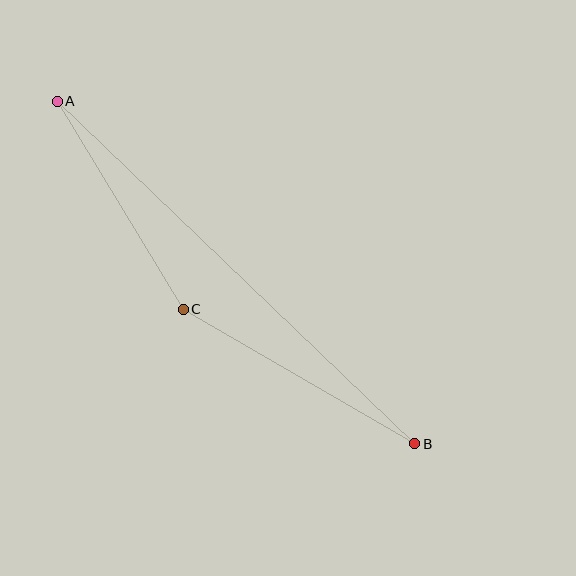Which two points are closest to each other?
Points A and C are closest to each other.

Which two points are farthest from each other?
Points A and B are farthest from each other.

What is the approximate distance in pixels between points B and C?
The distance between B and C is approximately 268 pixels.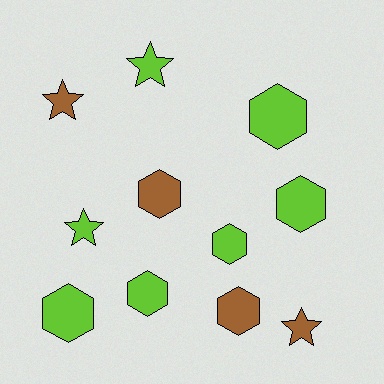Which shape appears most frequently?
Hexagon, with 7 objects.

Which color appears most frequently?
Lime, with 7 objects.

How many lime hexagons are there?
There are 5 lime hexagons.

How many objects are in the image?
There are 11 objects.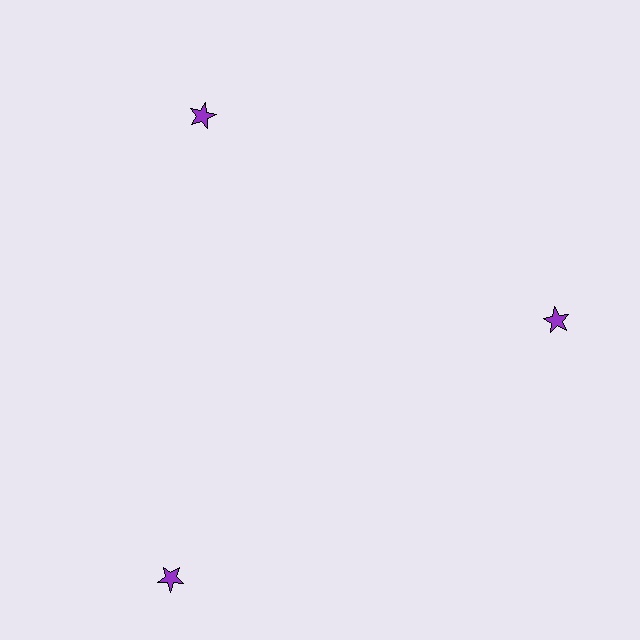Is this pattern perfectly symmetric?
No. The 3 purple stars are arranged in a ring, but one element near the 7 o'clock position is pushed outward from the center, breaking the 3-fold rotational symmetry.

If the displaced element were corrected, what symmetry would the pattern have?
It would have 3-fold rotational symmetry — the pattern would map onto itself every 120 degrees.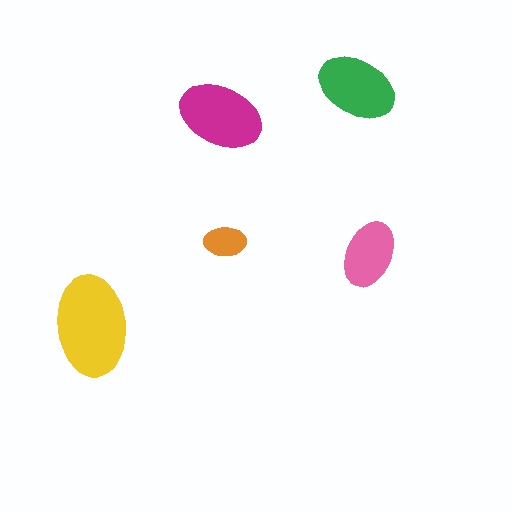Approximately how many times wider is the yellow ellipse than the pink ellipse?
About 1.5 times wider.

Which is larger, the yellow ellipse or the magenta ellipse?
The yellow one.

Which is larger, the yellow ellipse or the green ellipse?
The yellow one.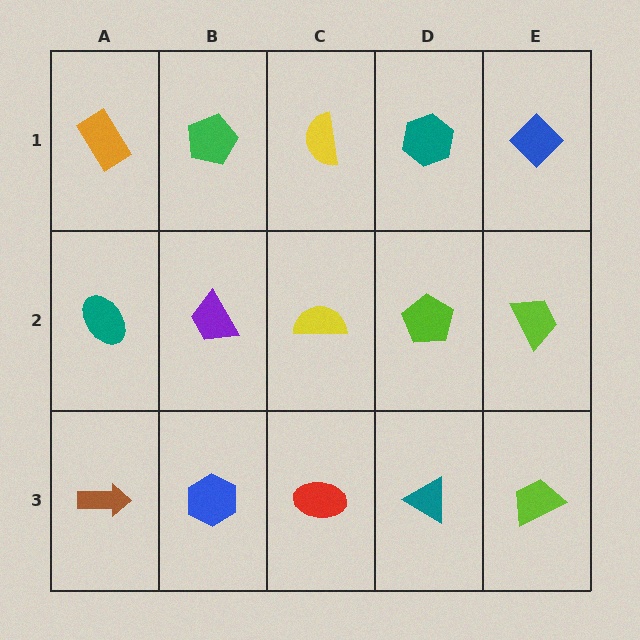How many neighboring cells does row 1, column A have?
2.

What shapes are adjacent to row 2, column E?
A blue diamond (row 1, column E), a lime trapezoid (row 3, column E), a lime pentagon (row 2, column D).